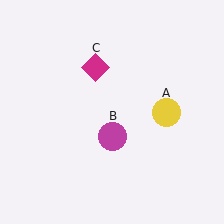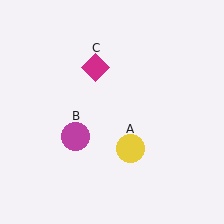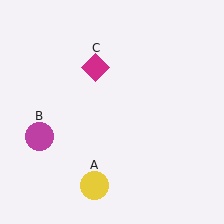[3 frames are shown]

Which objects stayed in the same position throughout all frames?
Magenta diamond (object C) remained stationary.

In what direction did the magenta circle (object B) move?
The magenta circle (object B) moved left.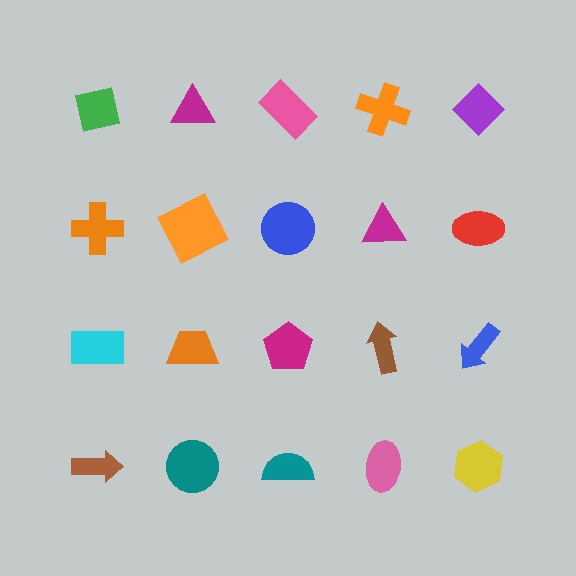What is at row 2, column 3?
A blue circle.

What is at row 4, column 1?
A brown arrow.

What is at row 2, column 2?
An orange square.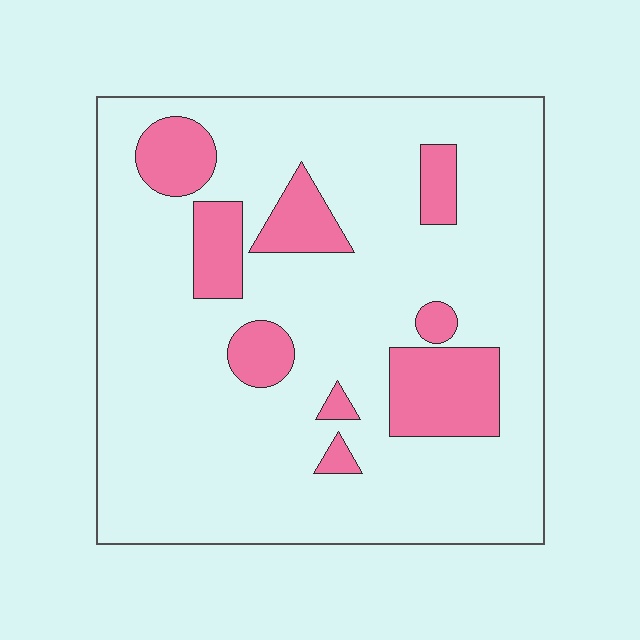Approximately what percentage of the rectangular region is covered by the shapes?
Approximately 15%.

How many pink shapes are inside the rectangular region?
9.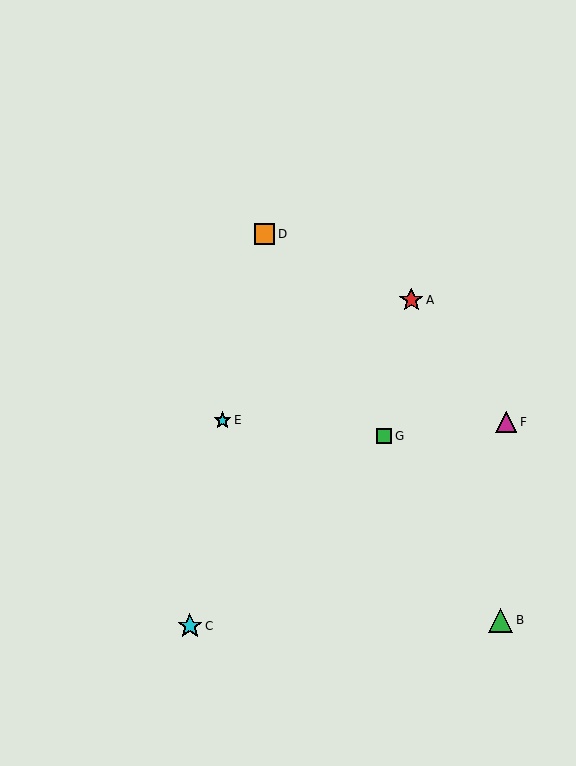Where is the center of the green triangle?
The center of the green triangle is at (501, 620).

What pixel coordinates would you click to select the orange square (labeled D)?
Click at (265, 234) to select the orange square D.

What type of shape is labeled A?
Shape A is a red star.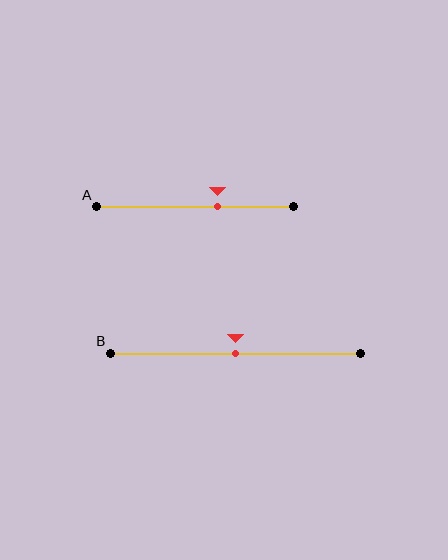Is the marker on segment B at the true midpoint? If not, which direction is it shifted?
Yes, the marker on segment B is at the true midpoint.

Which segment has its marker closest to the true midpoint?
Segment B has its marker closest to the true midpoint.